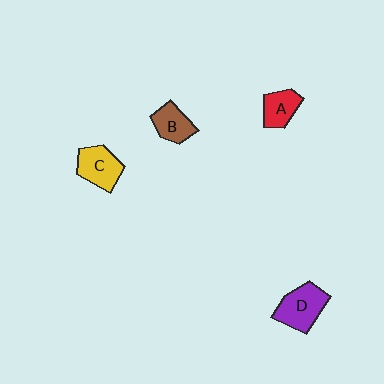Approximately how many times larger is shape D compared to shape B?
Approximately 1.5 times.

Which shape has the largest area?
Shape D (purple).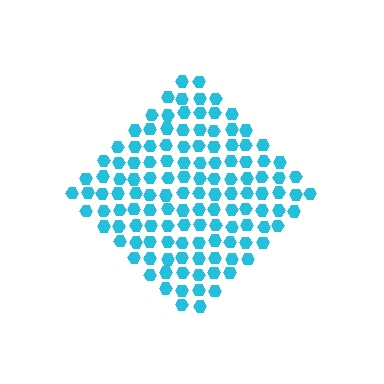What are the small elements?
The small elements are hexagons.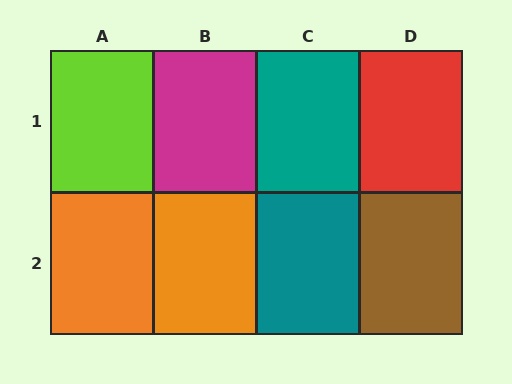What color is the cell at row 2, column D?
Brown.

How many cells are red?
1 cell is red.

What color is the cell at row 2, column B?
Orange.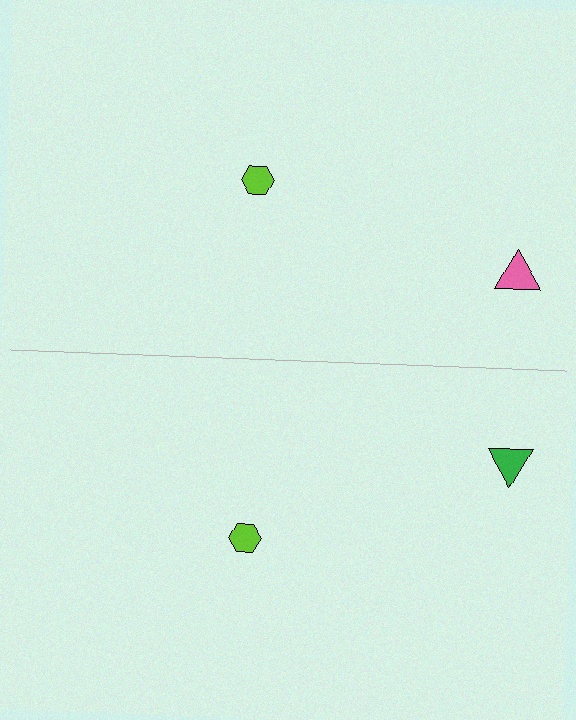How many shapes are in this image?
There are 4 shapes in this image.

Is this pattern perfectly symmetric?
No, the pattern is not perfectly symmetric. The green triangle on the bottom side breaks the symmetry — its mirror counterpart is pink.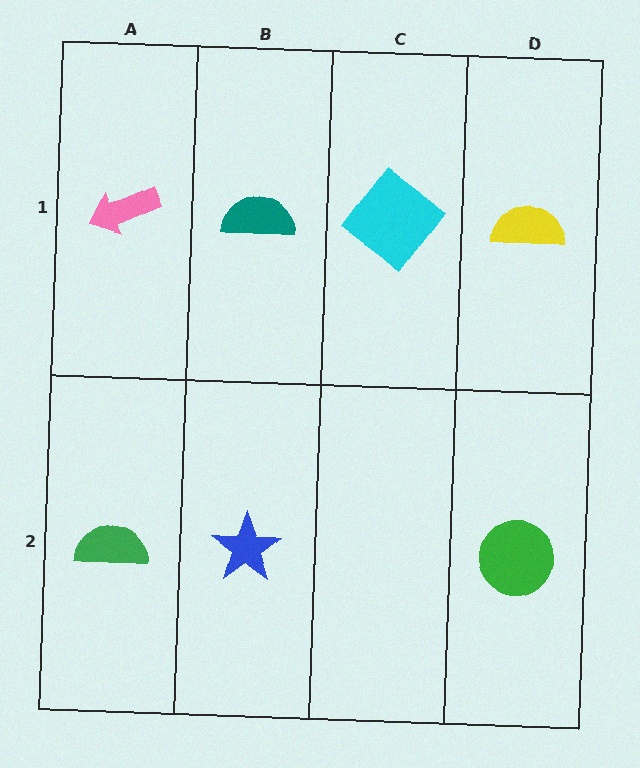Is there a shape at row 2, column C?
No, that cell is empty.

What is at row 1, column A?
A pink arrow.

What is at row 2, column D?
A green circle.